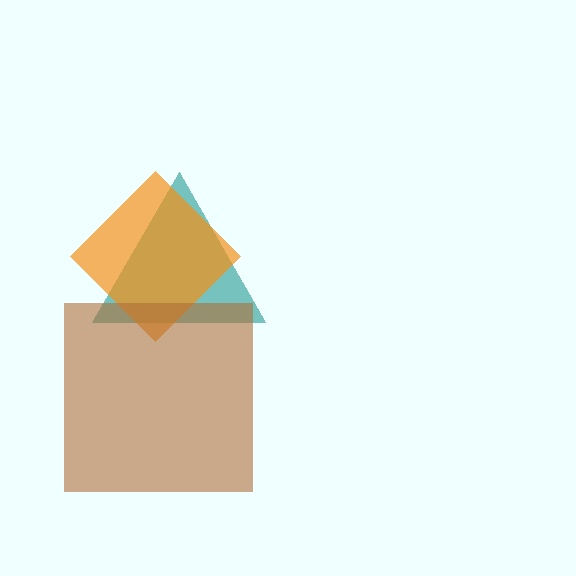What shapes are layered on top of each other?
The layered shapes are: a teal triangle, an orange diamond, a brown square.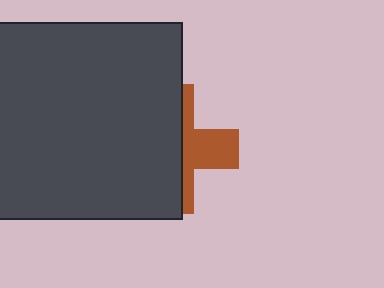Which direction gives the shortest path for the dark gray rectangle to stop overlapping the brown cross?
Moving left gives the shortest separation.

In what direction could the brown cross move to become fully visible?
The brown cross could move right. That would shift it out from behind the dark gray rectangle entirely.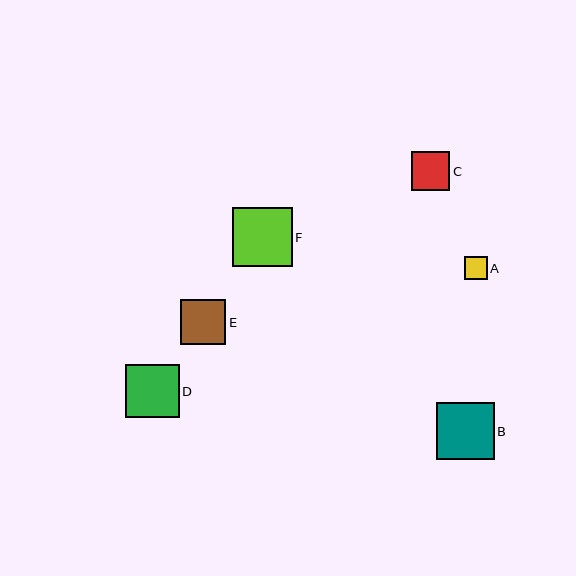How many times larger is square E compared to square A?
Square E is approximately 2.0 times the size of square A.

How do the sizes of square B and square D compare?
Square B and square D are approximately the same size.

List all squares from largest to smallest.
From largest to smallest: F, B, D, E, C, A.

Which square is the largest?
Square F is the largest with a size of approximately 60 pixels.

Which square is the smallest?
Square A is the smallest with a size of approximately 23 pixels.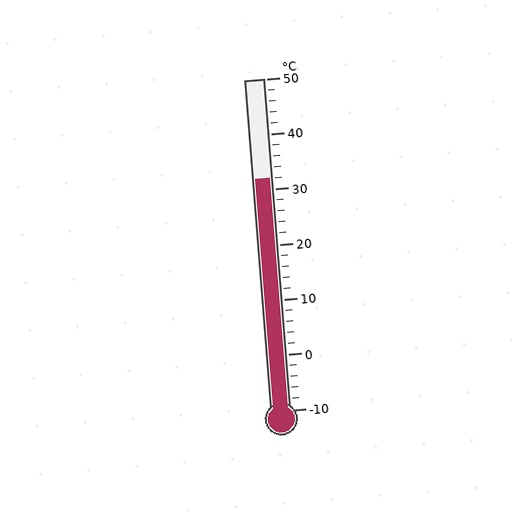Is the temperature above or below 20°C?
The temperature is above 20°C.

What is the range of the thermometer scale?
The thermometer scale ranges from -10°C to 50°C.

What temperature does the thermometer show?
The thermometer shows approximately 32°C.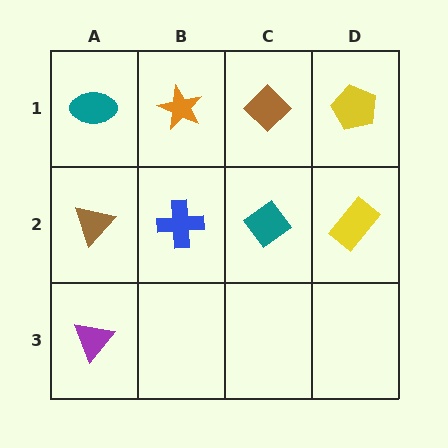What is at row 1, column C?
A brown diamond.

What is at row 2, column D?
A yellow rectangle.